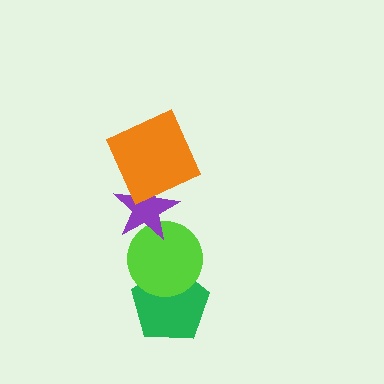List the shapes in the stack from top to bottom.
From top to bottom: the orange square, the purple star, the lime circle, the green pentagon.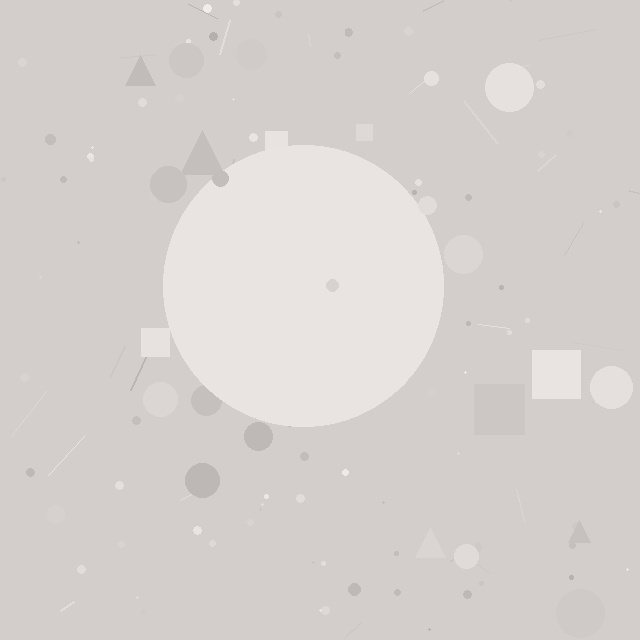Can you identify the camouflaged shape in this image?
The camouflaged shape is a circle.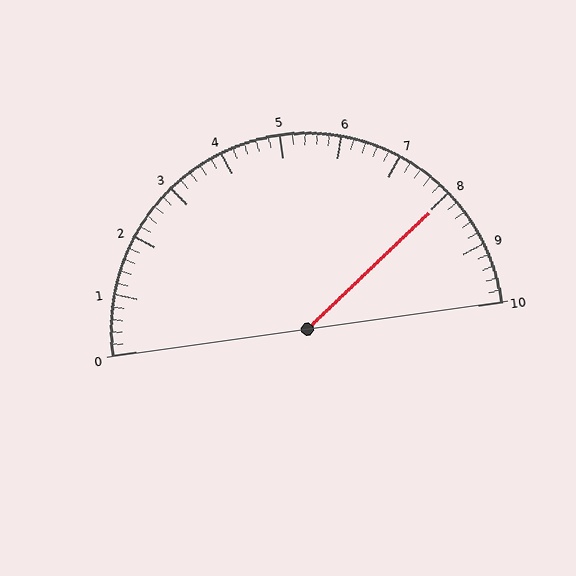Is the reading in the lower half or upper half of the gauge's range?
The reading is in the upper half of the range (0 to 10).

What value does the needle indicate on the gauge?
The needle indicates approximately 8.0.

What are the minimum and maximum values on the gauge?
The gauge ranges from 0 to 10.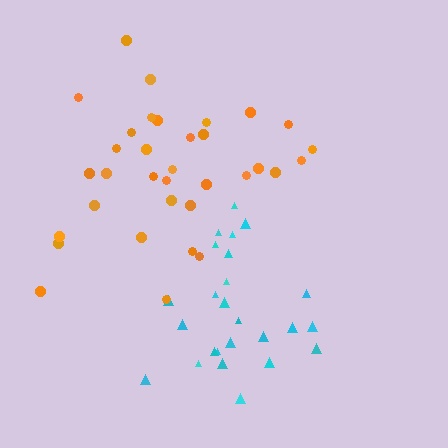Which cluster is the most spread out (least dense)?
Orange.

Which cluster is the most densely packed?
Cyan.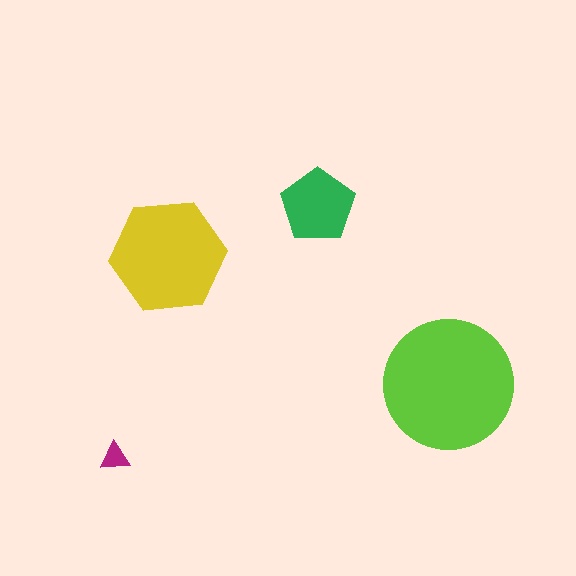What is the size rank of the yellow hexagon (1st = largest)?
2nd.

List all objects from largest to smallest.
The lime circle, the yellow hexagon, the green pentagon, the magenta triangle.